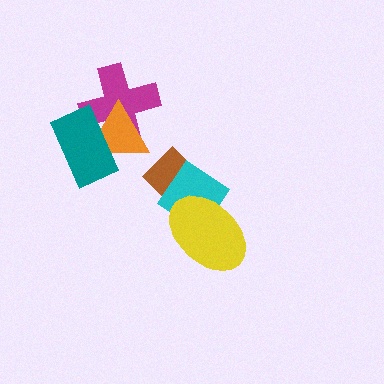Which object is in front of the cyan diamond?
The yellow ellipse is in front of the cyan diamond.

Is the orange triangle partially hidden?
Yes, it is partially covered by another shape.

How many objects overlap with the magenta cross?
2 objects overlap with the magenta cross.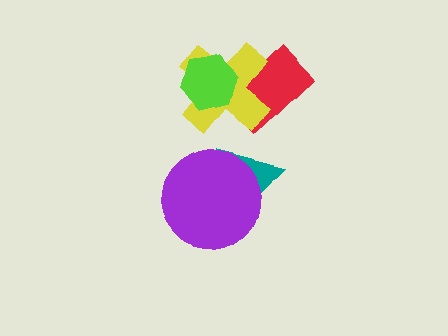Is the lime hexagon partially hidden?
No, no other shape covers it.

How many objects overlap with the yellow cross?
2 objects overlap with the yellow cross.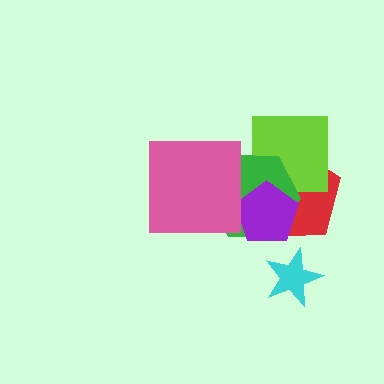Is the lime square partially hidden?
Yes, it is partially covered by another shape.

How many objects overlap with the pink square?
1 object overlaps with the pink square.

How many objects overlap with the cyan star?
0 objects overlap with the cyan star.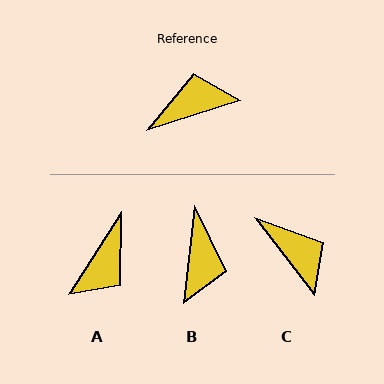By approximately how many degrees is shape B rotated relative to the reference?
Approximately 114 degrees clockwise.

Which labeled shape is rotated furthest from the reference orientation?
A, about 140 degrees away.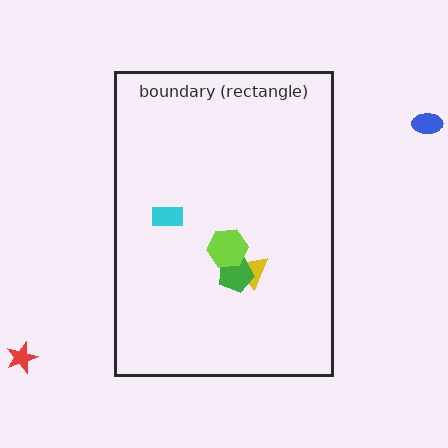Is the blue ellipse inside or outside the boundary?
Outside.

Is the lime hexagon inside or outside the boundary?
Inside.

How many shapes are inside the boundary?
4 inside, 2 outside.